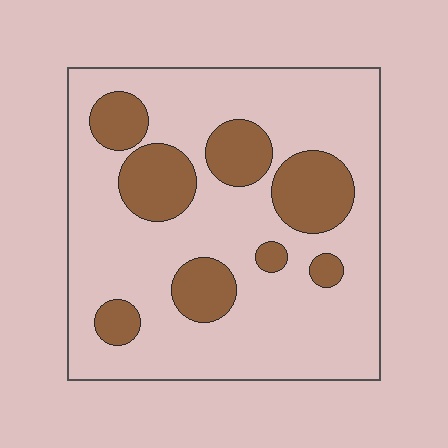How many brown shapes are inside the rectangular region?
8.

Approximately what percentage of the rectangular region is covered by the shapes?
Approximately 25%.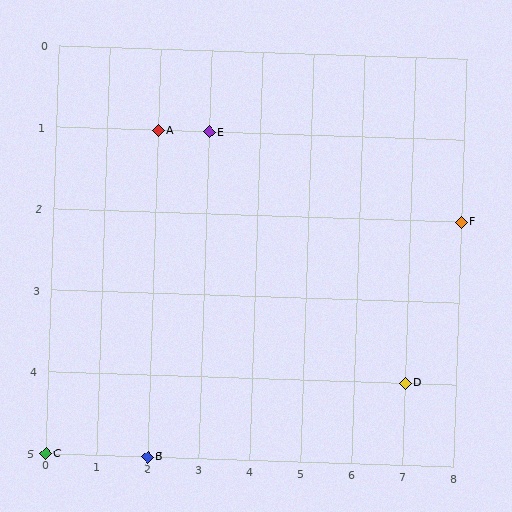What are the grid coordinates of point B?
Point B is at grid coordinates (2, 5).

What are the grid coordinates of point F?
Point F is at grid coordinates (8, 2).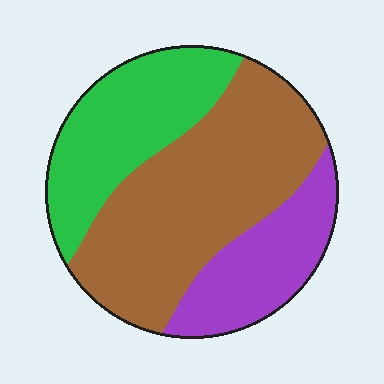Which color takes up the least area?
Purple, at roughly 20%.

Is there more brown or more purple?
Brown.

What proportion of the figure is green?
Green takes up between a sixth and a third of the figure.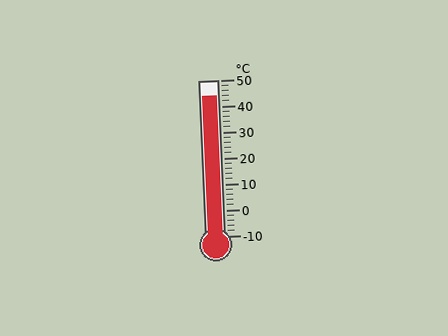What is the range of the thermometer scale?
The thermometer scale ranges from -10°C to 50°C.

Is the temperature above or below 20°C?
The temperature is above 20°C.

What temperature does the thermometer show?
The thermometer shows approximately 44°C.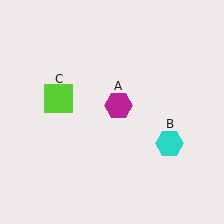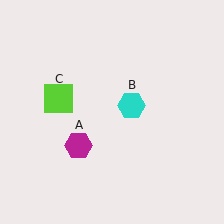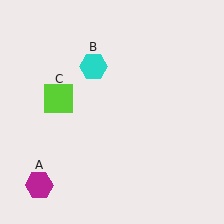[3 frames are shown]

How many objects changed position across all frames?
2 objects changed position: magenta hexagon (object A), cyan hexagon (object B).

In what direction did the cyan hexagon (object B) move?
The cyan hexagon (object B) moved up and to the left.